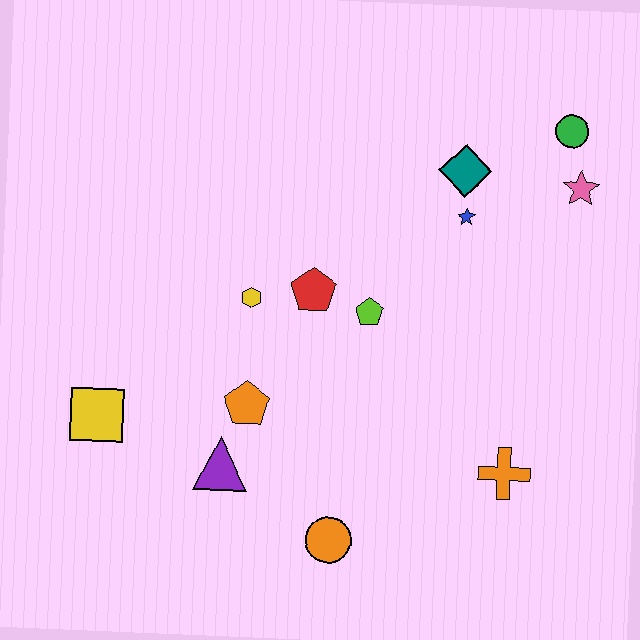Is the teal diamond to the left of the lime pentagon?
No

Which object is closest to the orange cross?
The orange circle is closest to the orange cross.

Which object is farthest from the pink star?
The yellow square is farthest from the pink star.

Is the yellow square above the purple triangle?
Yes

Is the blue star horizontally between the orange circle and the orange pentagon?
No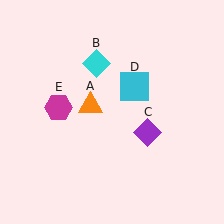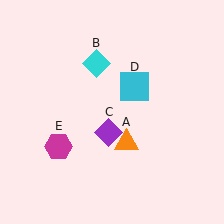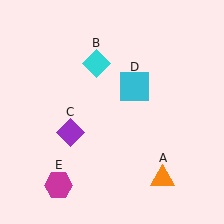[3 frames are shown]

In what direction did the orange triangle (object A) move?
The orange triangle (object A) moved down and to the right.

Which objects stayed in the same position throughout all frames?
Cyan diamond (object B) and cyan square (object D) remained stationary.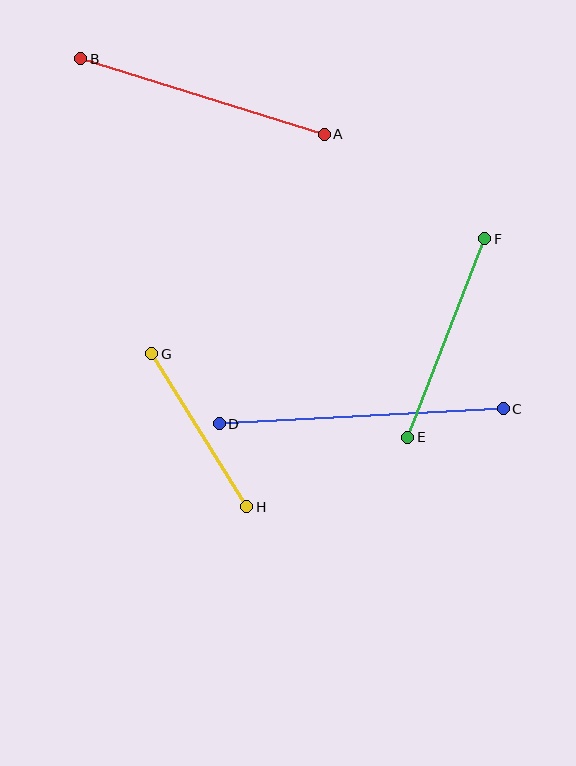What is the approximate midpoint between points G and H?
The midpoint is at approximately (199, 430) pixels.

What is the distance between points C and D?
The distance is approximately 285 pixels.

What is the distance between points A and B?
The distance is approximately 255 pixels.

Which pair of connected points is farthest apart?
Points C and D are farthest apart.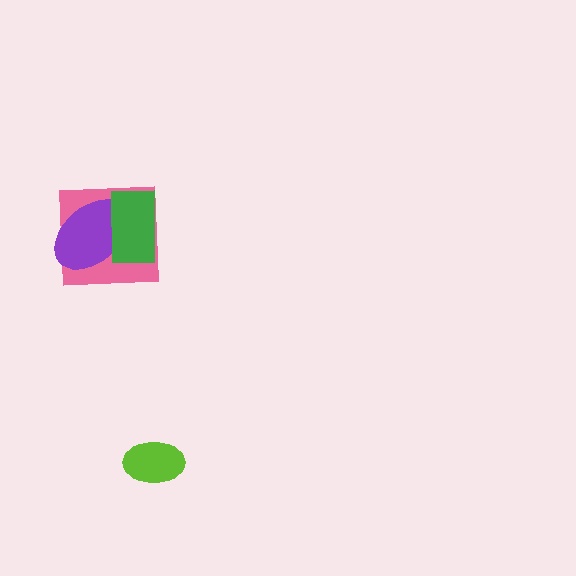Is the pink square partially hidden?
Yes, it is partially covered by another shape.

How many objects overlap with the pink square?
2 objects overlap with the pink square.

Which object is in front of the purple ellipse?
The green rectangle is in front of the purple ellipse.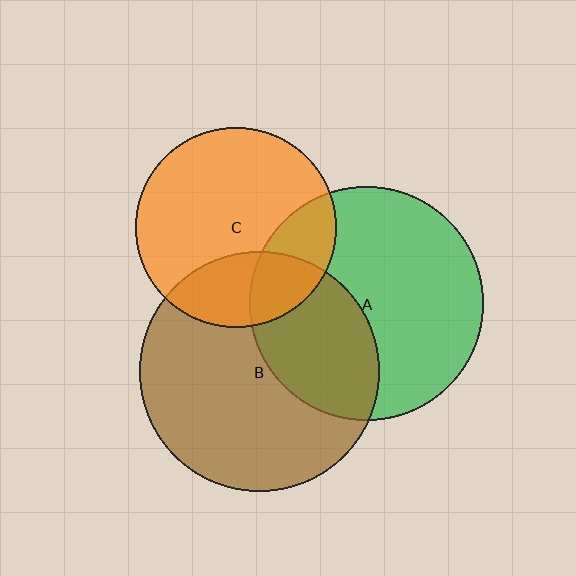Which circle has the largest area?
Circle B (brown).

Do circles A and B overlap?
Yes.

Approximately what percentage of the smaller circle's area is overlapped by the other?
Approximately 35%.